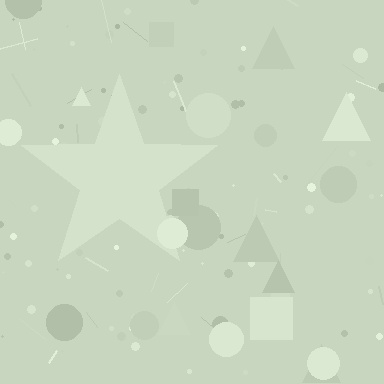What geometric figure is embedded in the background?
A star is embedded in the background.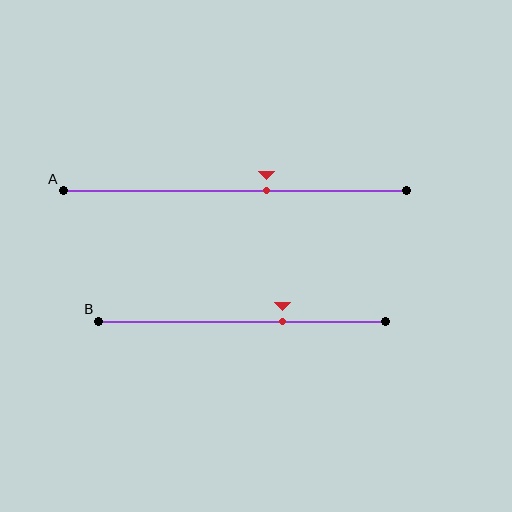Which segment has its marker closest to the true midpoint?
Segment A has its marker closest to the true midpoint.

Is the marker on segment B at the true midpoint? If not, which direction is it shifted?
No, the marker on segment B is shifted to the right by about 14% of the segment length.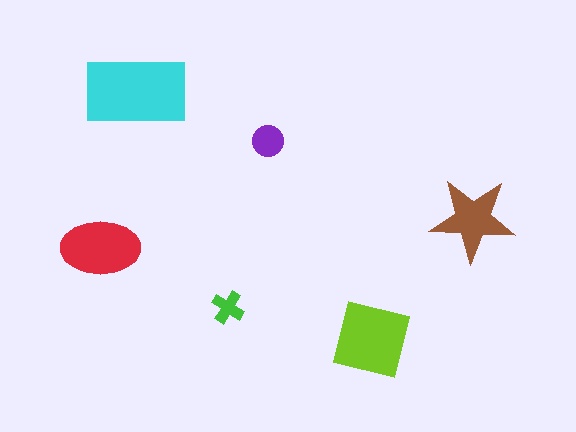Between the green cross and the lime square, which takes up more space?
The lime square.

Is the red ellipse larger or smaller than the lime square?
Smaller.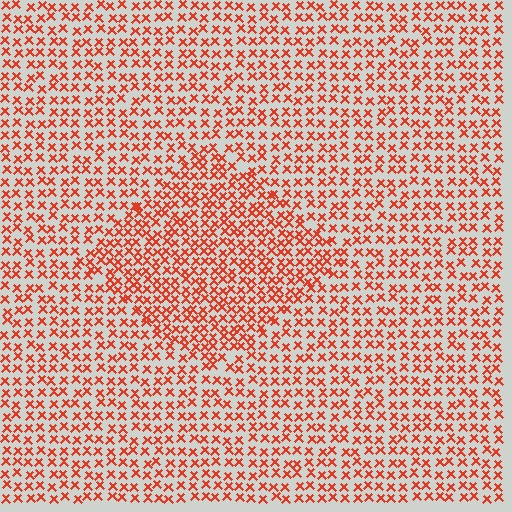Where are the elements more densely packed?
The elements are more densely packed inside the diamond boundary.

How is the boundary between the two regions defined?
The boundary is defined by a change in element density (approximately 1.5x ratio). All elements are the same color, size, and shape.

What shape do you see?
I see a diamond.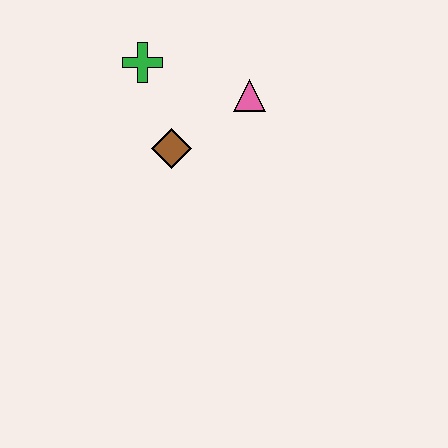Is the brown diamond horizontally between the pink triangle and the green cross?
Yes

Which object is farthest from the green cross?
The pink triangle is farthest from the green cross.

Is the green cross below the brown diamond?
No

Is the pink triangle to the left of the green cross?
No